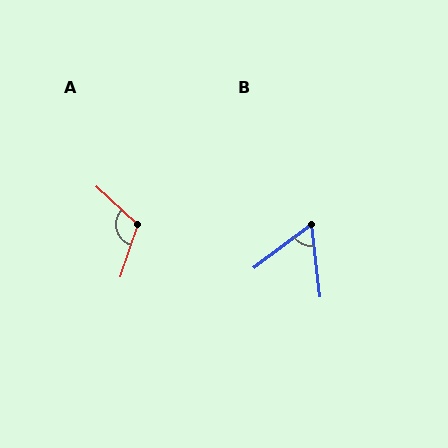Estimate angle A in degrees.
Approximately 114 degrees.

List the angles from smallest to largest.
B (60°), A (114°).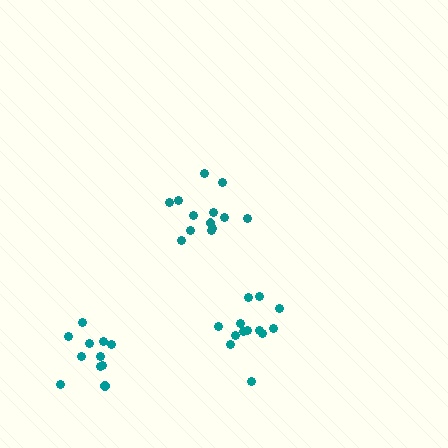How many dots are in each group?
Group 1: 13 dots, Group 2: 11 dots, Group 3: 13 dots (37 total).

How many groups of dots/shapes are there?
There are 3 groups.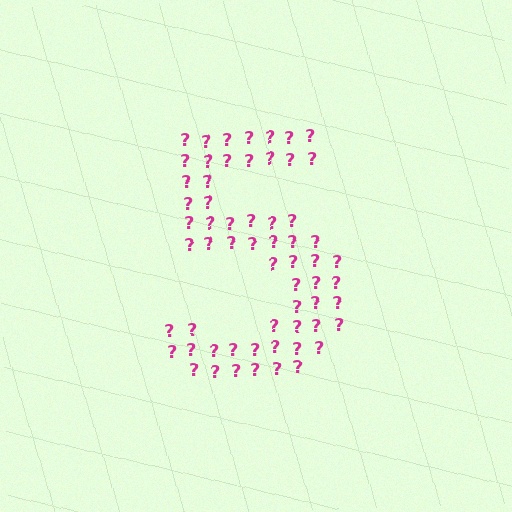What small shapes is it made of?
It is made of small question marks.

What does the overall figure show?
The overall figure shows the digit 5.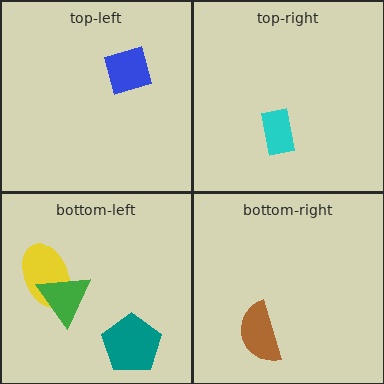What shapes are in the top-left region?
The blue diamond.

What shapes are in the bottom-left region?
The yellow ellipse, the teal pentagon, the green triangle.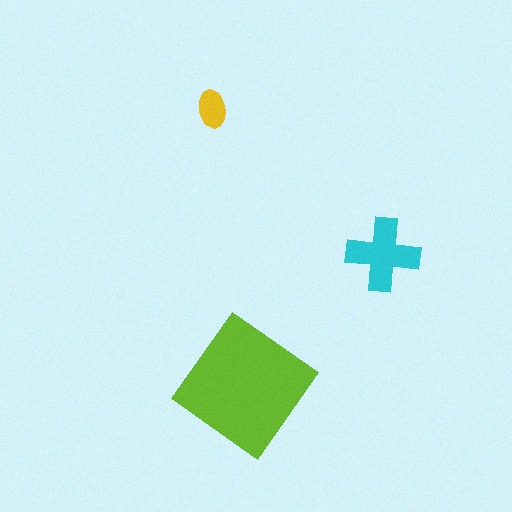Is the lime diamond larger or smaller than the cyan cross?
Larger.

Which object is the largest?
The lime diamond.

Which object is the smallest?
The yellow ellipse.